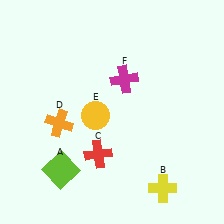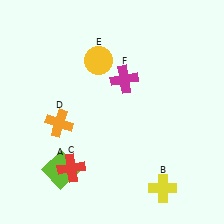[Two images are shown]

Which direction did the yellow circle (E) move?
The yellow circle (E) moved up.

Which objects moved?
The objects that moved are: the red cross (C), the yellow circle (E).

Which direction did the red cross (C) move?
The red cross (C) moved left.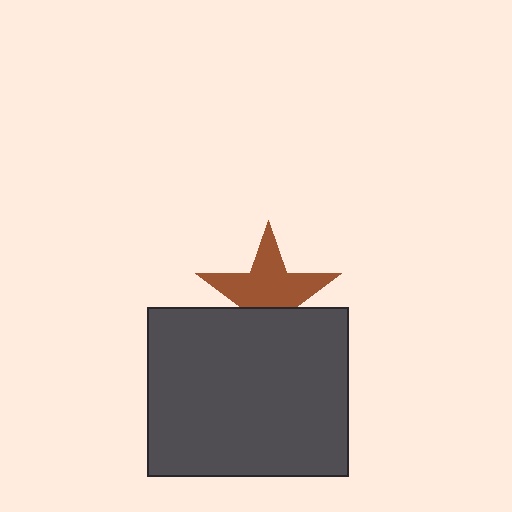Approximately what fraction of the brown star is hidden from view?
Roughly 36% of the brown star is hidden behind the dark gray rectangle.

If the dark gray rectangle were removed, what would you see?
You would see the complete brown star.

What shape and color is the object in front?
The object in front is a dark gray rectangle.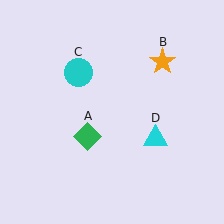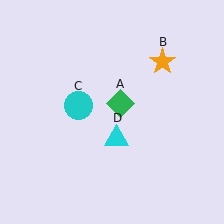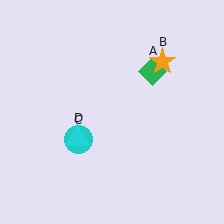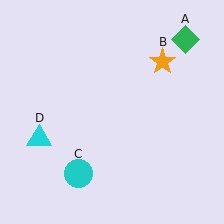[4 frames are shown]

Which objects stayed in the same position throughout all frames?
Orange star (object B) remained stationary.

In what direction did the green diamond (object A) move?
The green diamond (object A) moved up and to the right.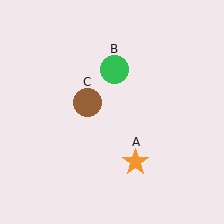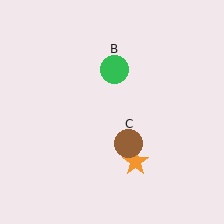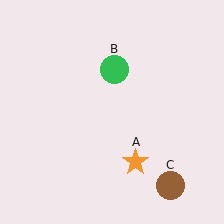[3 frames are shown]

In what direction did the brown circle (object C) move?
The brown circle (object C) moved down and to the right.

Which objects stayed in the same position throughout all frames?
Orange star (object A) and green circle (object B) remained stationary.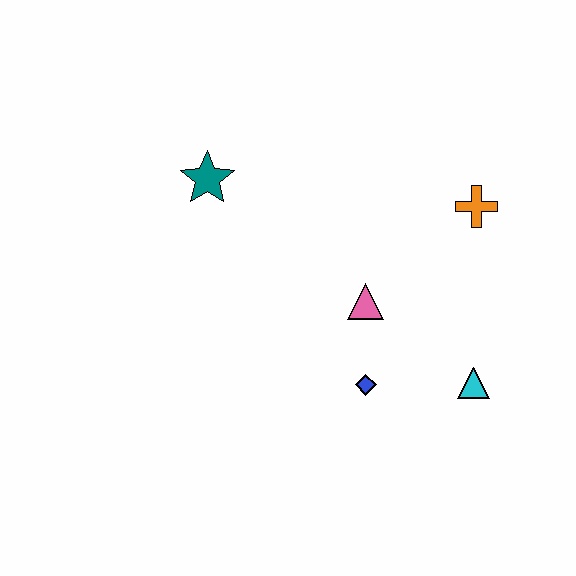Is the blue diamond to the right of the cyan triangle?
No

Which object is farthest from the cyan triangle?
The teal star is farthest from the cyan triangle.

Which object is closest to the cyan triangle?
The blue diamond is closest to the cyan triangle.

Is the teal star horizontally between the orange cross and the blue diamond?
No